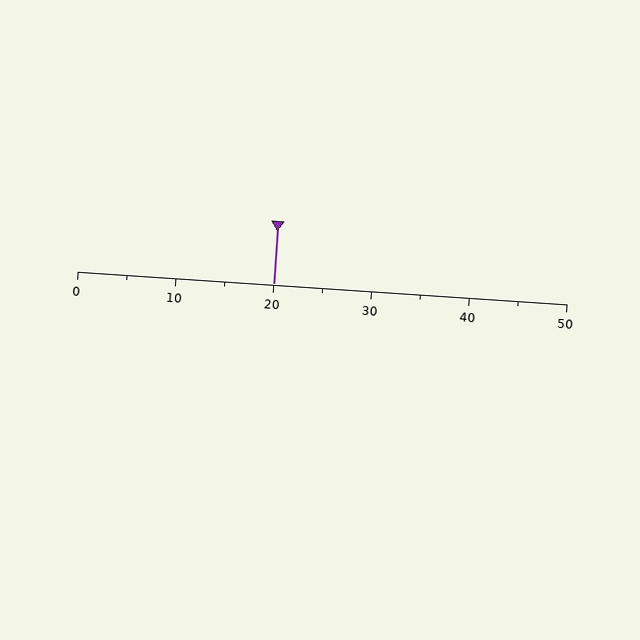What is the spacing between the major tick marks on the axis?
The major ticks are spaced 10 apart.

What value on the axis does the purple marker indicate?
The marker indicates approximately 20.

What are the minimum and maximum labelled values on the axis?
The axis runs from 0 to 50.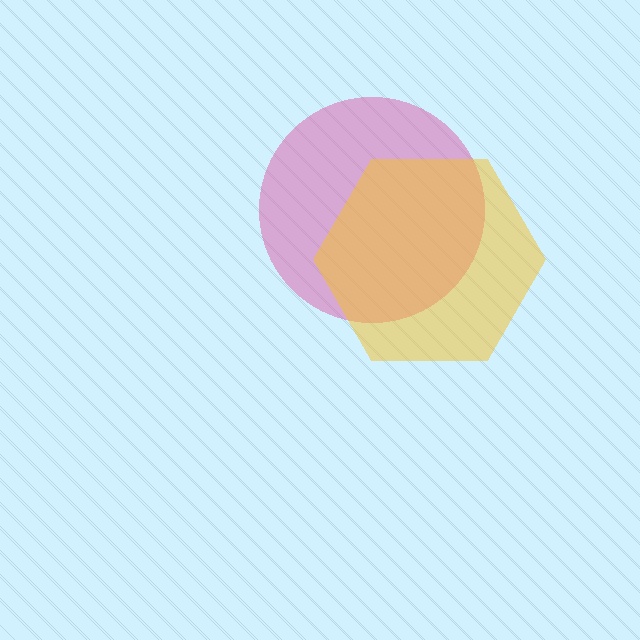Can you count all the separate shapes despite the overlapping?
Yes, there are 2 separate shapes.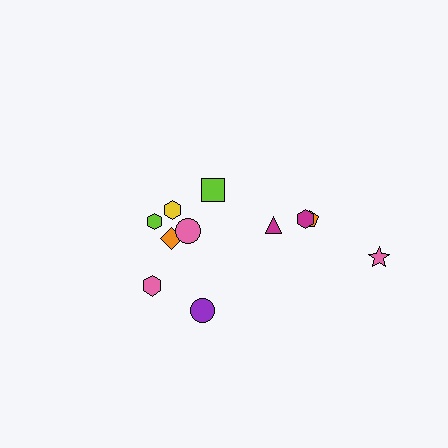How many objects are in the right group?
There are 4 objects.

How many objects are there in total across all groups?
There are 11 objects.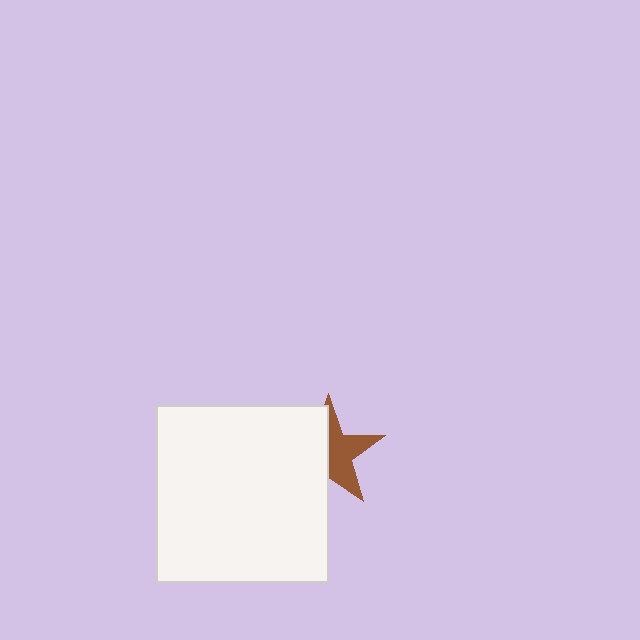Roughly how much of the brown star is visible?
About half of it is visible (roughly 50%).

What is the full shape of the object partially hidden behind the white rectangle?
The partially hidden object is a brown star.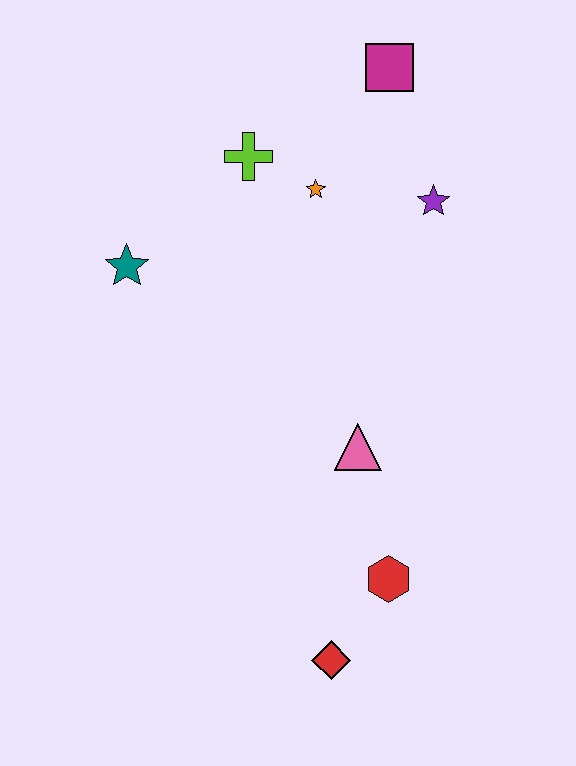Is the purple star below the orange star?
Yes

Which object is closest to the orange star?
The lime cross is closest to the orange star.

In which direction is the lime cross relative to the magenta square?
The lime cross is to the left of the magenta square.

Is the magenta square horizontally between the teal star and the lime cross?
No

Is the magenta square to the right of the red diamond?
Yes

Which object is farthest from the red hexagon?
The magenta square is farthest from the red hexagon.